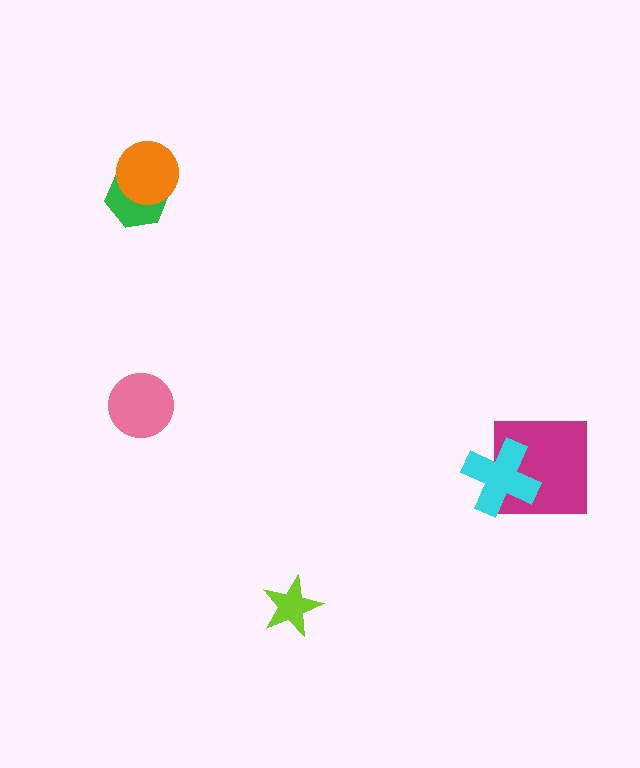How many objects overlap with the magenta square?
1 object overlaps with the magenta square.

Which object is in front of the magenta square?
The cyan cross is in front of the magenta square.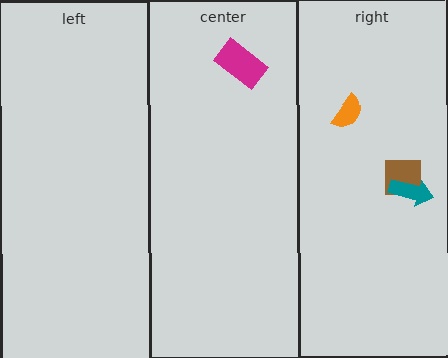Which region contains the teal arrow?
The right region.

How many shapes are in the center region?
1.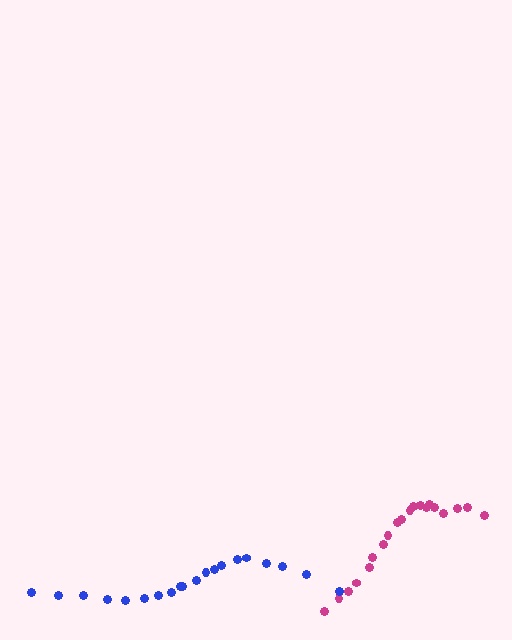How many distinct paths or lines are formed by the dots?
There are 2 distinct paths.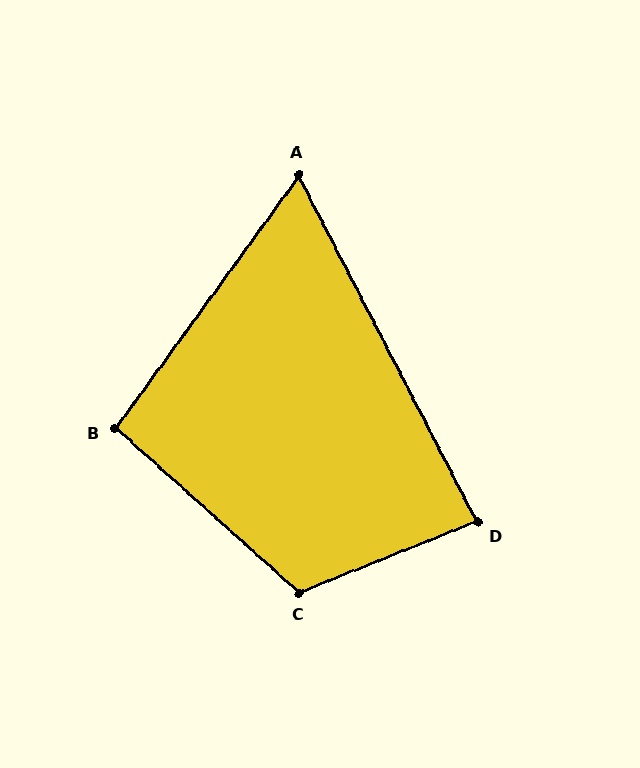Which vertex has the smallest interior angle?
A, at approximately 63 degrees.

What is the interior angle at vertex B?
Approximately 96 degrees (obtuse).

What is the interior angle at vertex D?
Approximately 84 degrees (acute).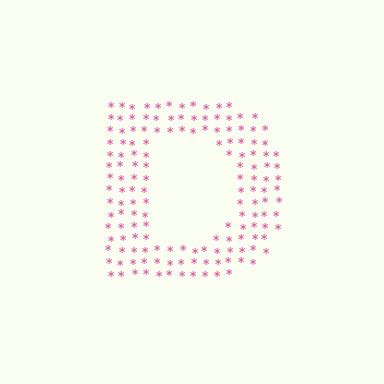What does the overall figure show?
The overall figure shows the letter D.